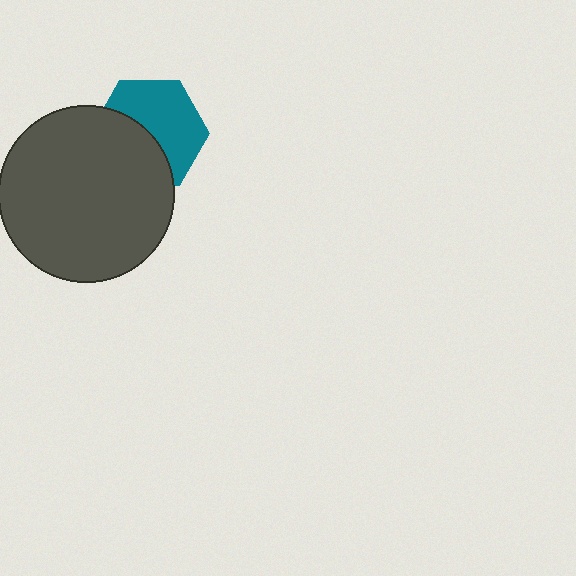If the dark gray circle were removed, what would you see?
You would see the complete teal hexagon.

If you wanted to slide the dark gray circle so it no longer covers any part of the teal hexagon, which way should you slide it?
Slide it toward the lower-left — that is the most direct way to separate the two shapes.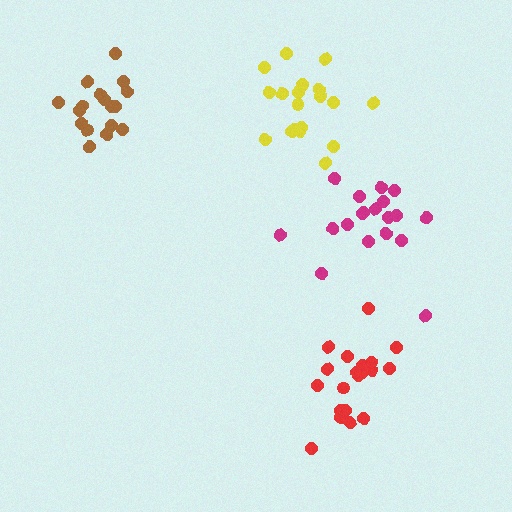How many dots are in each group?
Group 1: 19 dots, Group 2: 19 dots, Group 3: 17 dots, Group 4: 20 dots (75 total).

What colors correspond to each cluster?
The clusters are colored: magenta, yellow, brown, red.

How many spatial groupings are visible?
There are 4 spatial groupings.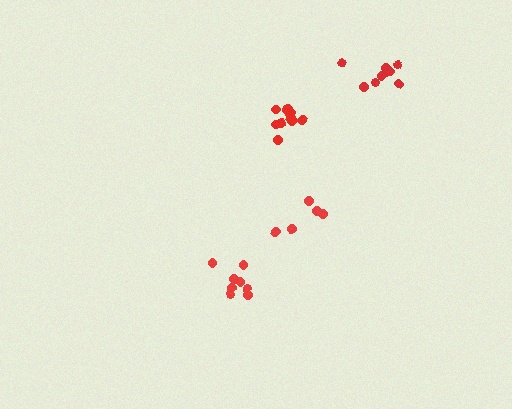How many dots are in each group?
Group 1: 8 dots, Group 2: 10 dots, Group 3: 5 dots, Group 4: 9 dots (32 total).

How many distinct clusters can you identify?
There are 4 distinct clusters.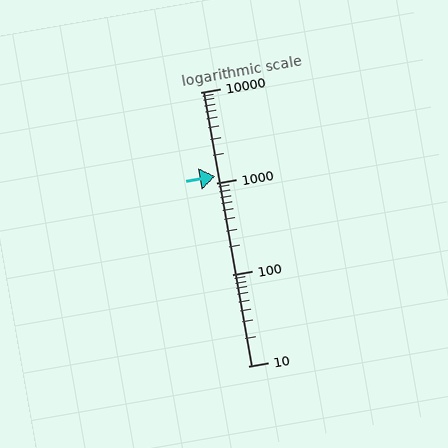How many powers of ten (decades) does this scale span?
The scale spans 3 decades, from 10 to 10000.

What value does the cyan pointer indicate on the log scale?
The pointer indicates approximately 1200.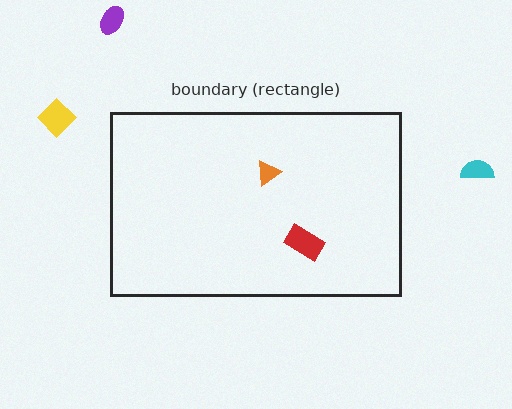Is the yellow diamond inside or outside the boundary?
Outside.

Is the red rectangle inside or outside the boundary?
Inside.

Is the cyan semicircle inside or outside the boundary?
Outside.